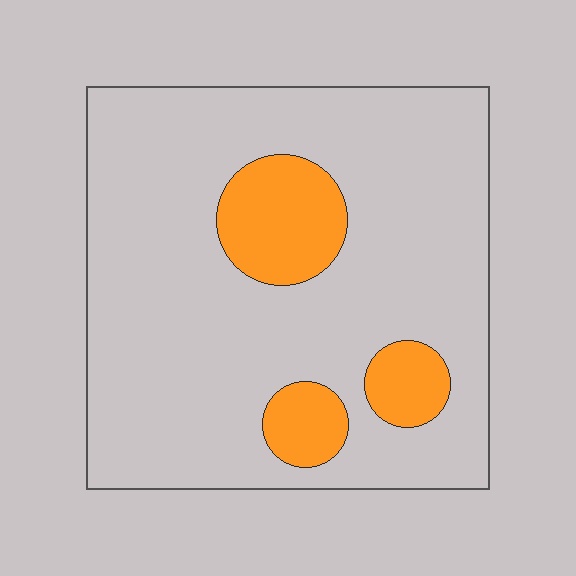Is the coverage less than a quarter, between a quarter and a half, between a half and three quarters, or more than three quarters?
Less than a quarter.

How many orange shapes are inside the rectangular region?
3.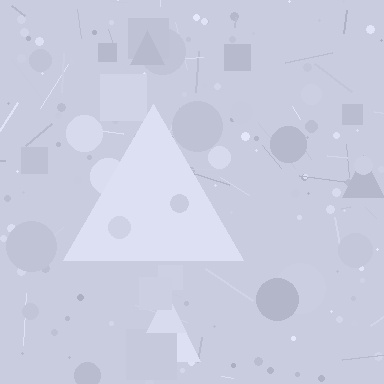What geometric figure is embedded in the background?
A triangle is embedded in the background.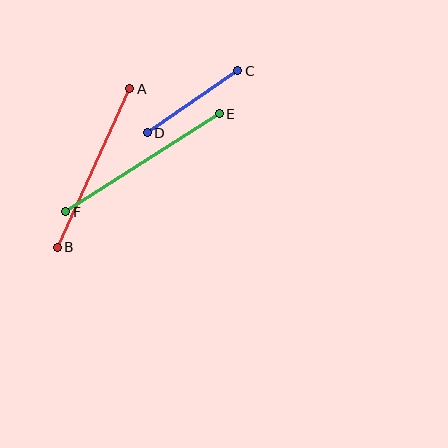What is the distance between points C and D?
The distance is approximately 110 pixels.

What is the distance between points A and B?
The distance is approximately 174 pixels.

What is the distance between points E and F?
The distance is approximately 182 pixels.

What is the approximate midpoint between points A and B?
The midpoint is at approximately (93, 168) pixels.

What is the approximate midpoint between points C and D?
The midpoint is at approximately (193, 102) pixels.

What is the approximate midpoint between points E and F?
The midpoint is at approximately (143, 163) pixels.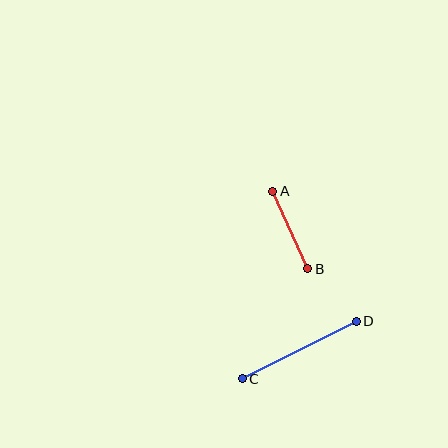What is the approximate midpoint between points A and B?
The midpoint is at approximately (290, 230) pixels.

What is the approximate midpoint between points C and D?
The midpoint is at approximately (299, 350) pixels.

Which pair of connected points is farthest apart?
Points C and D are farthest apart.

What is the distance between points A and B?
The distance is approximately 85 pixels.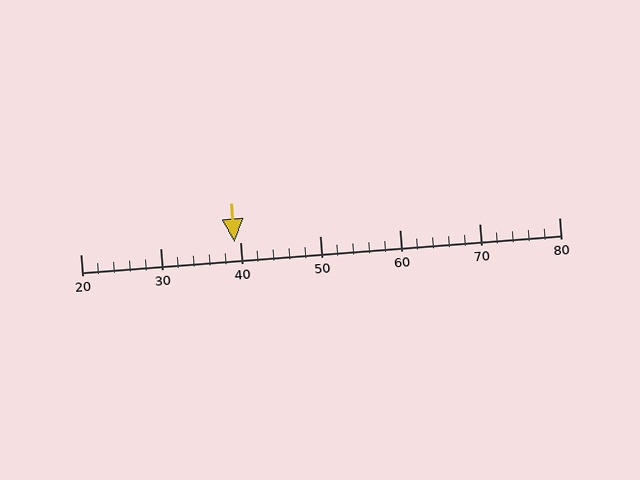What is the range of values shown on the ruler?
The ruler shows values from 20 to 80.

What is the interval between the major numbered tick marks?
The major tick marks are spaced 10 units apart.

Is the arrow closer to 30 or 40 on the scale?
The arrow is closer to 40.